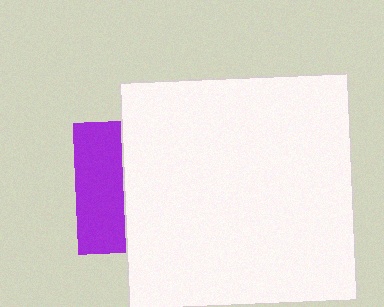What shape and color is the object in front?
The object in front is a white rectangle.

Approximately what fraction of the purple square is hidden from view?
Roughly 64% of the purple square is hidden behind the white rectangle.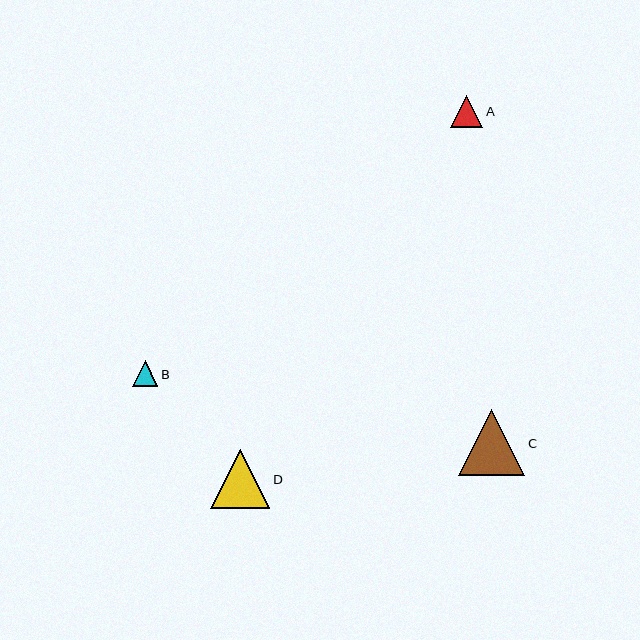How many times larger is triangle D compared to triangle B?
Triangle D is approximately 2.3 times the size of triangle B.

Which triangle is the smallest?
Triangle B is the smallest with a size of approximately 25 pixels.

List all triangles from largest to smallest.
From largest to smallest: C, D, A, B.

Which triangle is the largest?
Triangle C is the largest with a size of approximately 67 pixels.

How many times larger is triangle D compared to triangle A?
Triangle D is approximately 1.8 times the size of triangle A.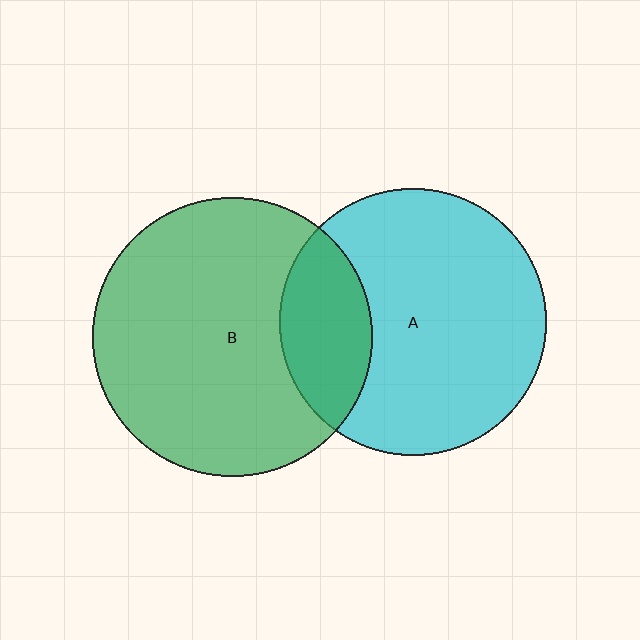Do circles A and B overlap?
Yes.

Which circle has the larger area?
Circle B (green).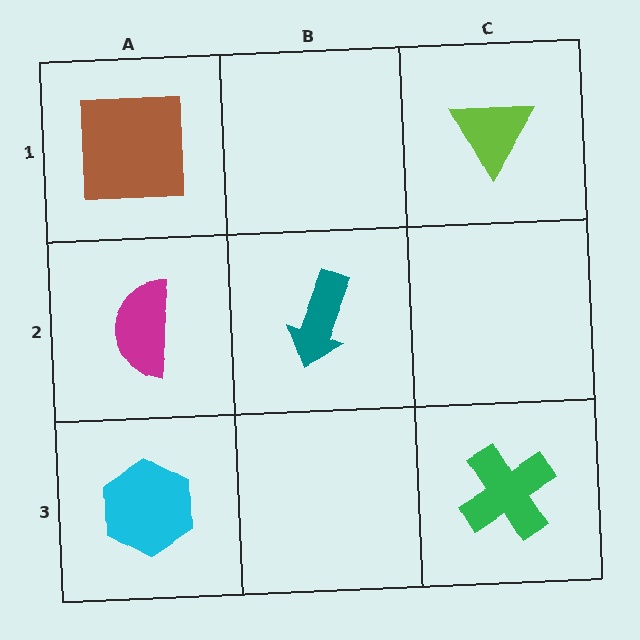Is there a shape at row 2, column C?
No, that cell is empty.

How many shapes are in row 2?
2 shapes.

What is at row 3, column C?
A green cross.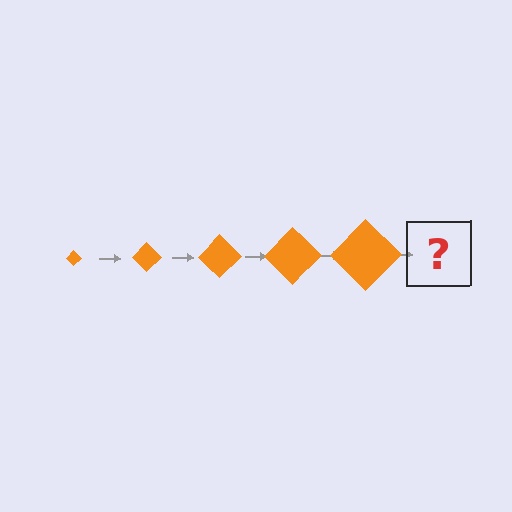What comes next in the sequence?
The next element should be an orange diamond, larger than the previous one.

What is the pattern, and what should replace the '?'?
The pattern is that the diamond gets progressively larger each step. The '?' should be an orange diamond, larger than the previous one.